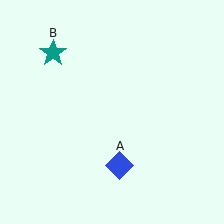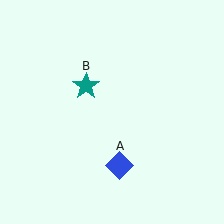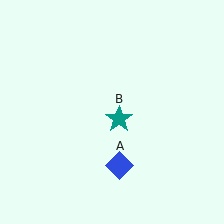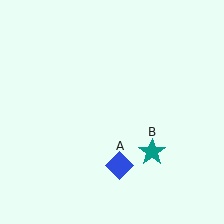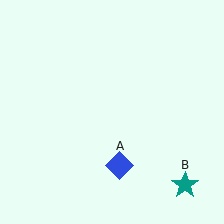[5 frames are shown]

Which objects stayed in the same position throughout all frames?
Blue diamond (object A) remained stationary.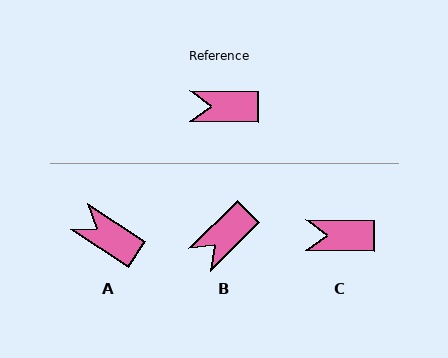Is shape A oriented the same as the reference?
No, it is off by about 32 degrees.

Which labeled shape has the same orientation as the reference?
C.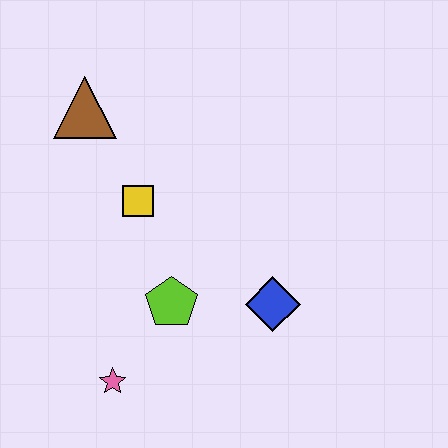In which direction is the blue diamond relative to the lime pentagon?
The blue diamond is to the right of the lime pentagon.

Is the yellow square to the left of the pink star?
No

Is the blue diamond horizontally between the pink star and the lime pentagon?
No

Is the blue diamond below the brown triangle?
Yes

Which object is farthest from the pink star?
The brown triangle is farthest from the pink star.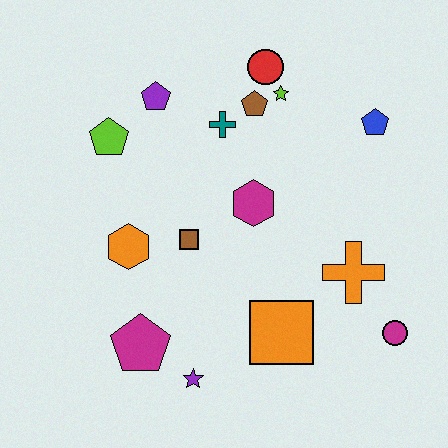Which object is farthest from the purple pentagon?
The magenta circle is farthest from the purple pentagon.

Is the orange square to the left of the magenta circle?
Yes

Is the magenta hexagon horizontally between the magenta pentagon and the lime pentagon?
No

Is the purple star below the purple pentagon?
Yes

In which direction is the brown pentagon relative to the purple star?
The brown pentagon is above the purple star.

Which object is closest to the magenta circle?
The orange cross is closest to the magenta circle.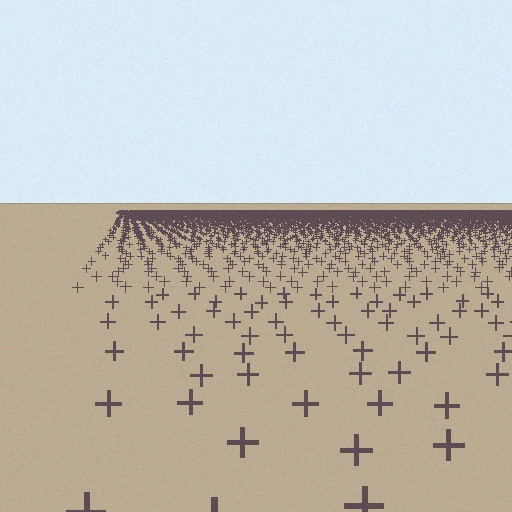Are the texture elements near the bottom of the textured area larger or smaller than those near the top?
Larger. Near the bottom, elements are closer to the viewer and appear at a bigger on-screen size.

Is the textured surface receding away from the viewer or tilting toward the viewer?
The surface is receding away from the viewer. Texture elements get smaller and denser toward the top.